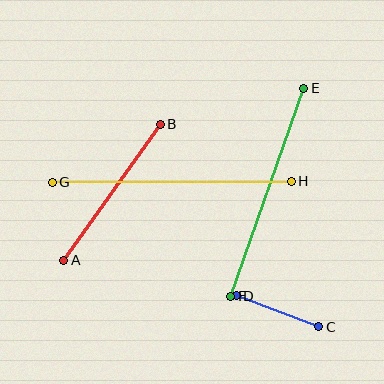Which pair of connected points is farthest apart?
Points G and H are farthest apart.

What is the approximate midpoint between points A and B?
The midpoint is at approximately (112, 192) pixels.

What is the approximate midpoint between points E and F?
The midpoint is at approximately (267, 192) pixels.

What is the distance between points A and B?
The distance is approximately 167 pixels.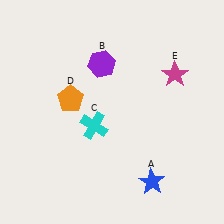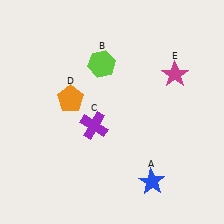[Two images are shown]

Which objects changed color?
B changed from purple to lime. C changed from cyan to purple.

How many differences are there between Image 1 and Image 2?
There are 2 differences between the two images.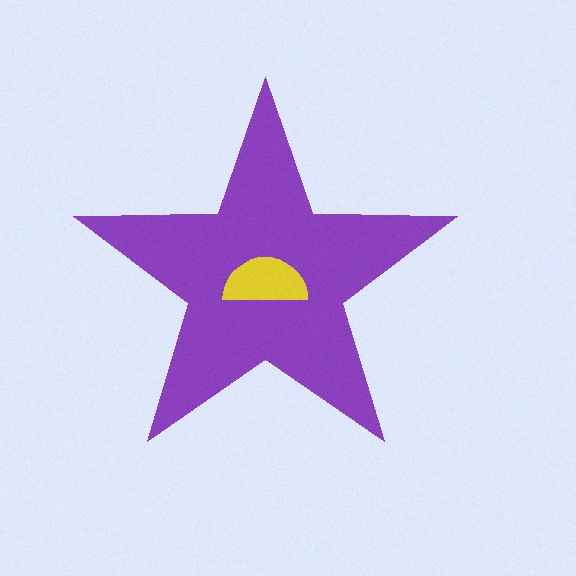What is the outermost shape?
The purple star.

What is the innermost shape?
The yellow semicircle.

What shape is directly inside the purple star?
The yellow semicircle.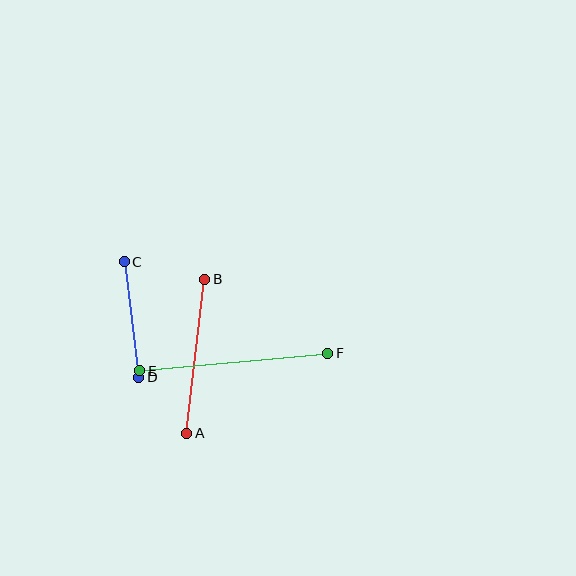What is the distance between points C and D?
The distance is approximately 116 pixels.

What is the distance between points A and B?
The distance is approximately 155 pixels.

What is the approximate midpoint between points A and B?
The midpoint is at approximately (196, 356) pixels.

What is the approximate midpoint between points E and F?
The midpoint is at approximately (234, 362) pixels.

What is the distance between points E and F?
The distance is approximately 189 pixels.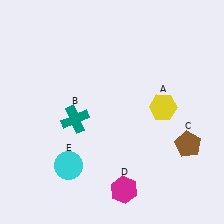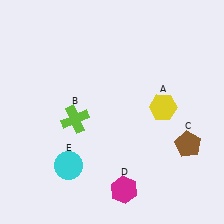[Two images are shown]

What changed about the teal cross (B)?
In Image 1, B is teal. In Image 2, it changed to lime.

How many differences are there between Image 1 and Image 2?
There is 1 difference between the two images.